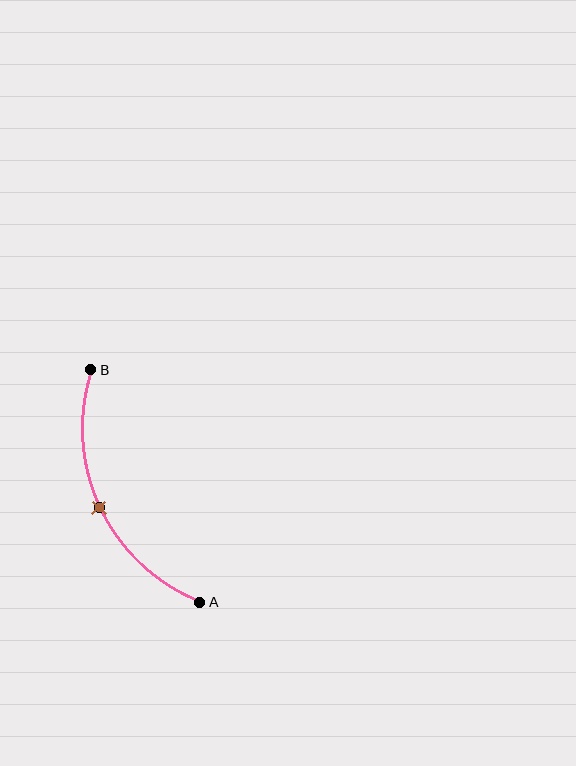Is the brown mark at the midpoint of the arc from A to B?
Yes. The brown mark lies on the arc at equal arc-length from both A and B — it is the arc midpoint.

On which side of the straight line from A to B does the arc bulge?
The arc bulges to the left of the straight line connecting A and B.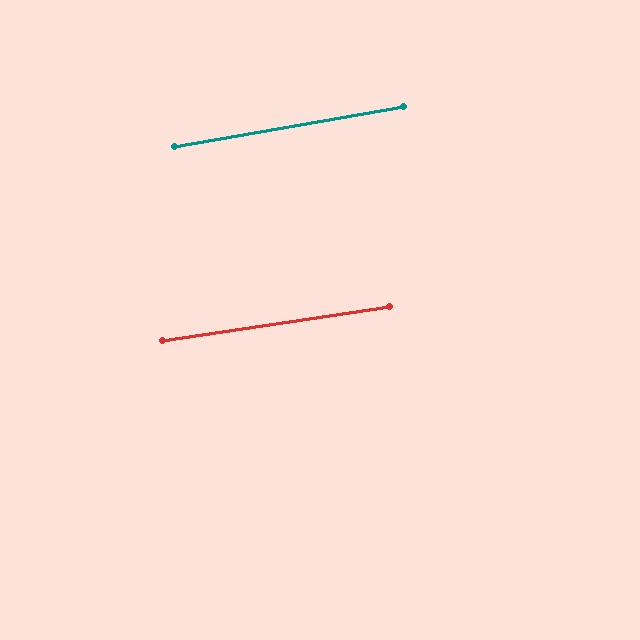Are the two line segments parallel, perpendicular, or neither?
Parallel — their directions differ by only 1.5°.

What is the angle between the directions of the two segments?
Approximately 2 degrees.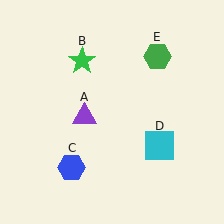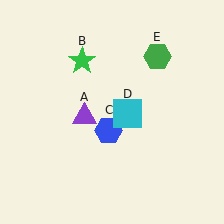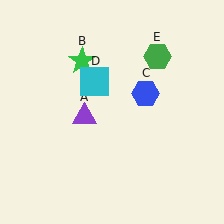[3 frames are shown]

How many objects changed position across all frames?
2 objects changed position: blue hexagon (object C), cyan square (object D).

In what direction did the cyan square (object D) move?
The cyan square (object D) moved up and to the left.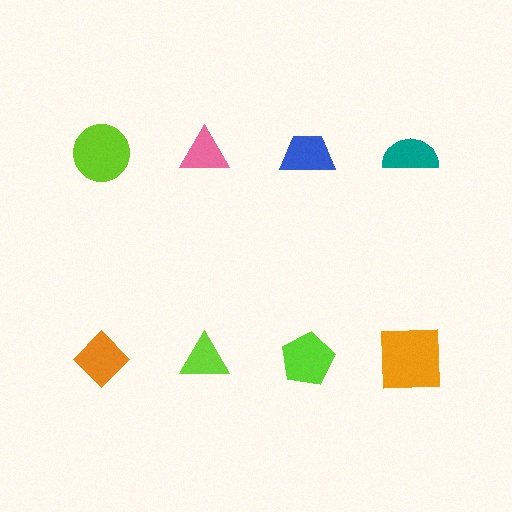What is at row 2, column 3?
A lime pentagon.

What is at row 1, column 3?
A blue trapezoid.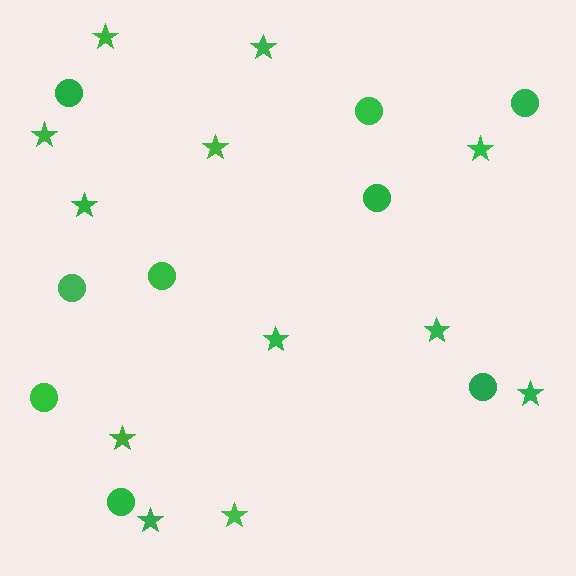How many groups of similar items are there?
There are 2 groups: one group of stars (12) and one group of circles (9).